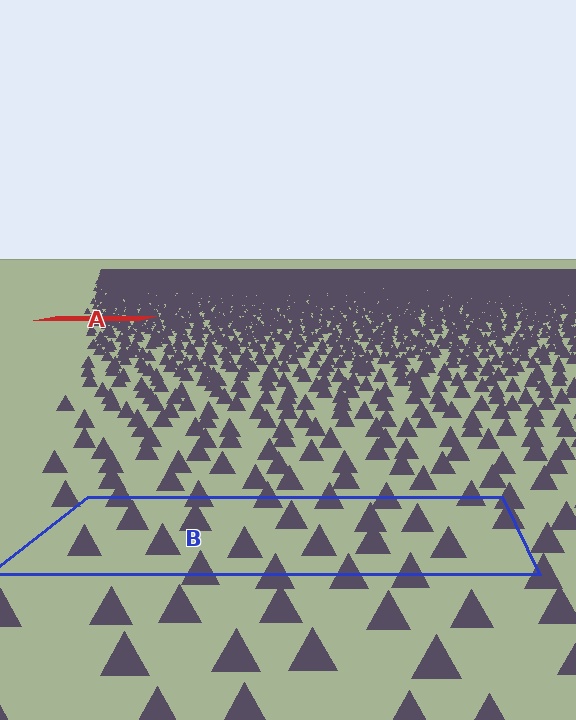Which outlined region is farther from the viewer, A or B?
Region A is farther from the viewer — the texture elements inside it appear smaller and more densely packed.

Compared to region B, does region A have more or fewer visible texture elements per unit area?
Region A has more texture elements per unit area — they are packed more densely because it is farther away.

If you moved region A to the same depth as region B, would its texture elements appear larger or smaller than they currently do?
They would appear larger. At a closer depth, the same texture elements are projected at a bigger on-screen size.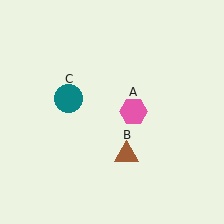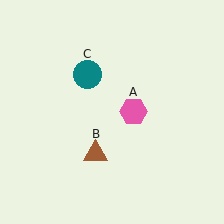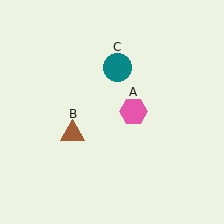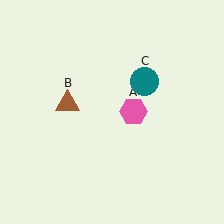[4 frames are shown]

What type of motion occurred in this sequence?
The brown triangle (object B), teal circle (object C) rotated clockwise around the center of the scene.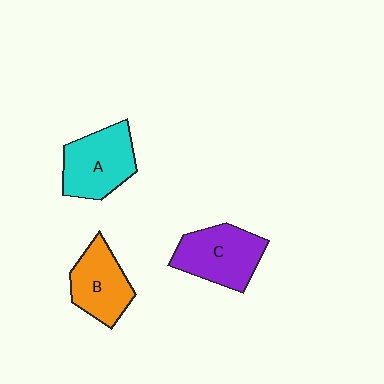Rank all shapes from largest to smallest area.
From largest to smallest: C (purple), A (cyan), B (orange).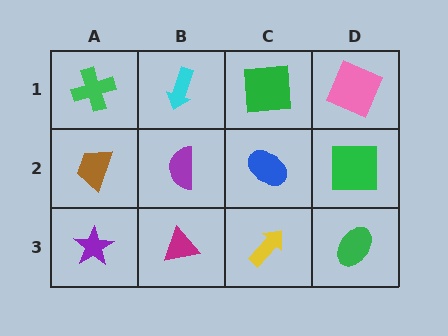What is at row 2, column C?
A blue ellipse.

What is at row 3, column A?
A purple star.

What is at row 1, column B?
A cyan arrow.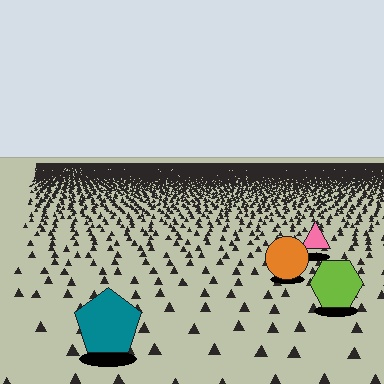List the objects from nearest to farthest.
From nearest to farthest: the teal pentagon, the lime hexagon, the orange circle, the pink triangle.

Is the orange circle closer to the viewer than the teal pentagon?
No. The teal pentagon is closer — you can tell from the texture gradient: the ground texture is coarser near it.